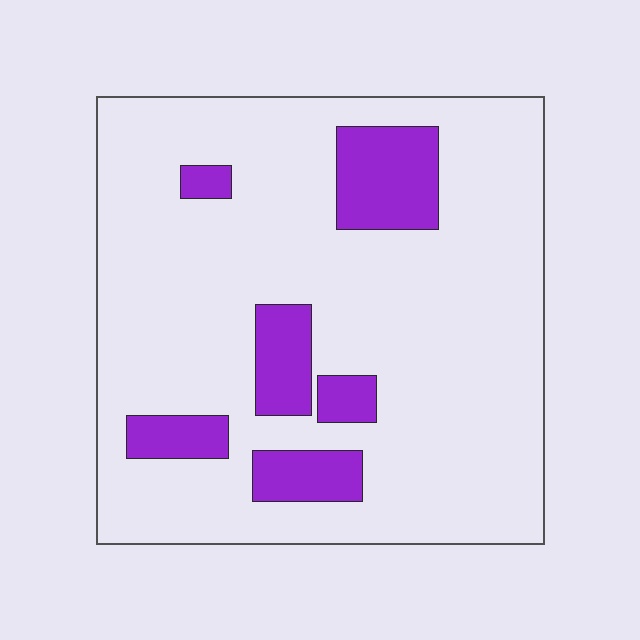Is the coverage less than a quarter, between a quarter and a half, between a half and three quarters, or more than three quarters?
Less than a quarter.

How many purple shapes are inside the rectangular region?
6.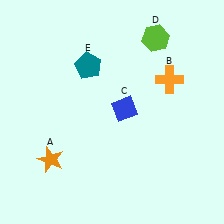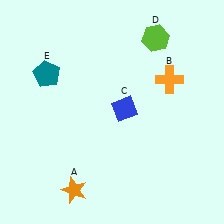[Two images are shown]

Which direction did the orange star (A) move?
The orange star (A) moved down.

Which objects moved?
The objects that moved are: the orange star (A), the teal pentagon (E).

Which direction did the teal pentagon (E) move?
The teal pentagon (E) moved left.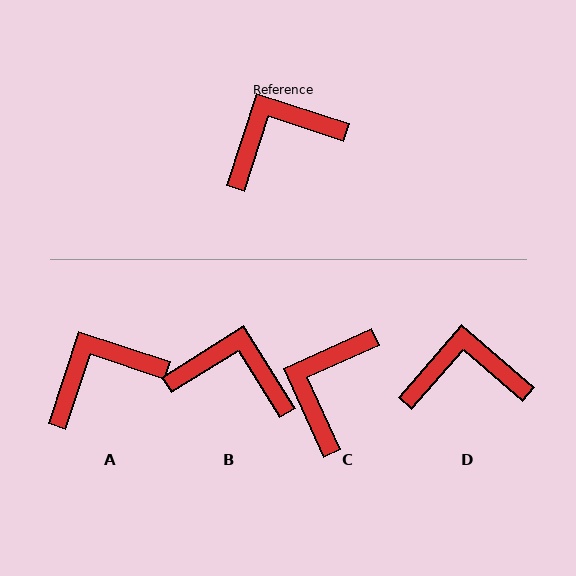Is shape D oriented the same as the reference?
No, it is off by about 23 degrees.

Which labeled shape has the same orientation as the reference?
A.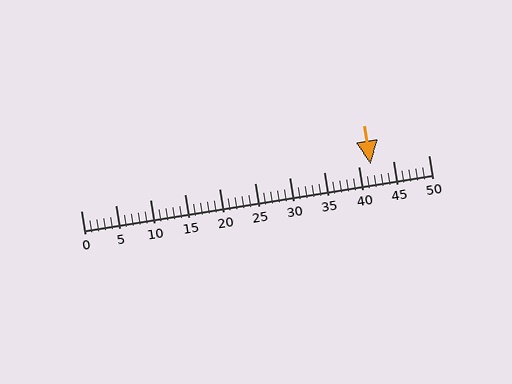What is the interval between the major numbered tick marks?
The major tick marks are spaced 5 units apart.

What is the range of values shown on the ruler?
The ruler shows values from 0 to 50.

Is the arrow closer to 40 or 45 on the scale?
The arrow is closer to 40.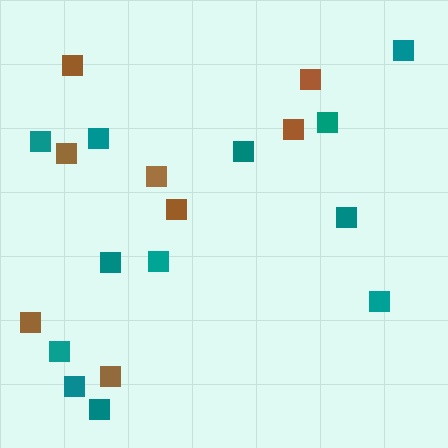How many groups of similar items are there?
There are 2 groups: one group of teal squares (12) and one group of brown squares (8).